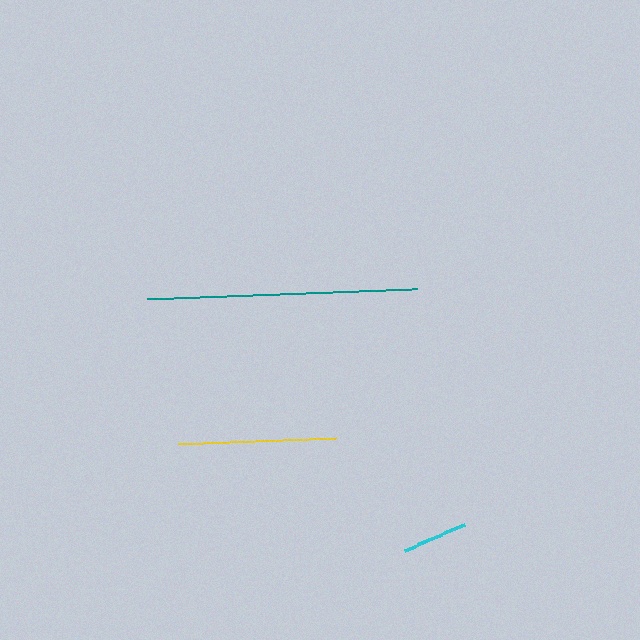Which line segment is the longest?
The teal line is the longest at approximately 270 pixels.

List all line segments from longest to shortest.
From longest to shortest: teal, yellow, cyan.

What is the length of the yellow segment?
The yellow segment is approximately 159 pixels long.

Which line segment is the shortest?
The cyan line is the shortest at approximately 66 pixels.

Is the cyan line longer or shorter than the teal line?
The teal line is longer than the cyan line.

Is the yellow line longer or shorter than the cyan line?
The yellow line is longer than the cyan line.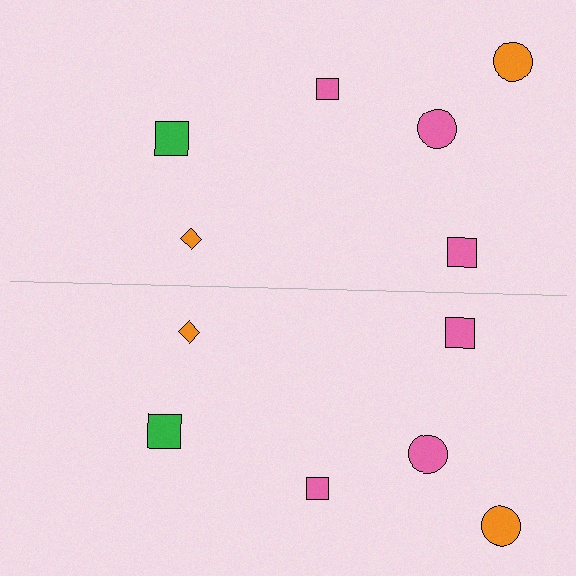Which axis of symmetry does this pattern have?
The pattern has a horizontal axis of symmetry running through the center of the image.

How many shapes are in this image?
There are 12 shapes in this image.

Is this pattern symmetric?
Yes, this pattern has bilateral (reflection) symmetry.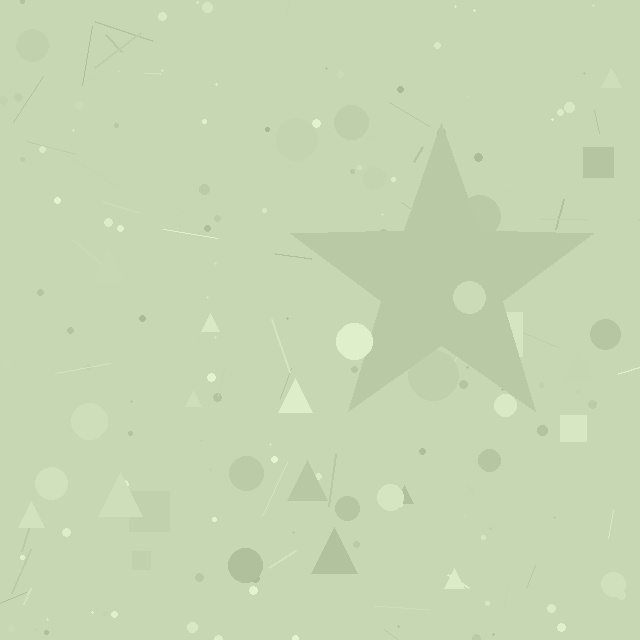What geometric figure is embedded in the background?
A star is embedded in the background.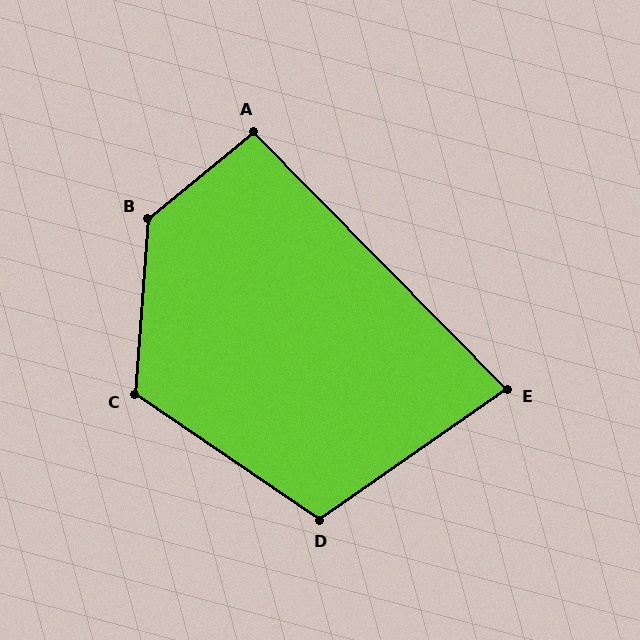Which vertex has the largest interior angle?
B, at approximately 134 degrees.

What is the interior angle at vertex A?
Approximately 95 degrees (obtuse).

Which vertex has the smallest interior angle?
E, at approximately 80 degrees.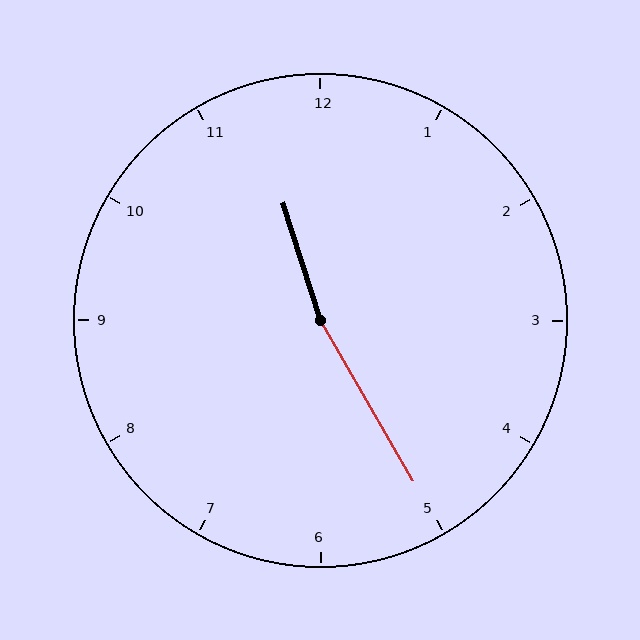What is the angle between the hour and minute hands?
Approximately 168 degrees.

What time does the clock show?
11:25.